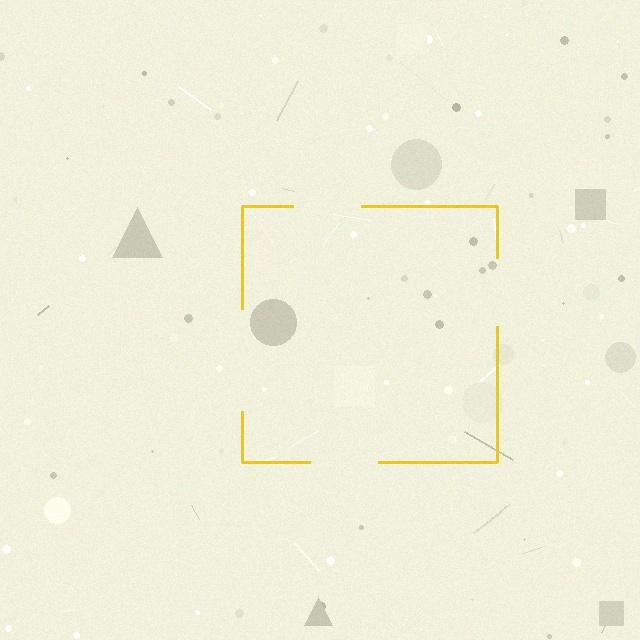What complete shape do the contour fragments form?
The contour fragments form a square.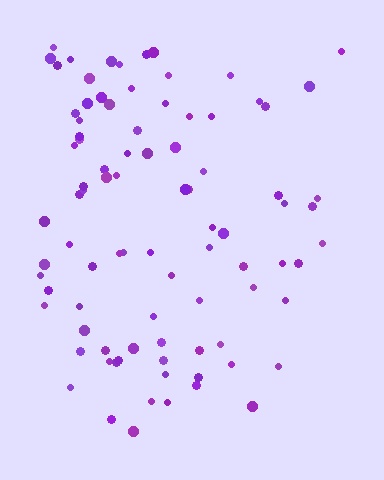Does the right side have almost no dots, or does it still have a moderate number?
Still a moderate number, just noticeably fewer than the left.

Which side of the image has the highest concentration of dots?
The left.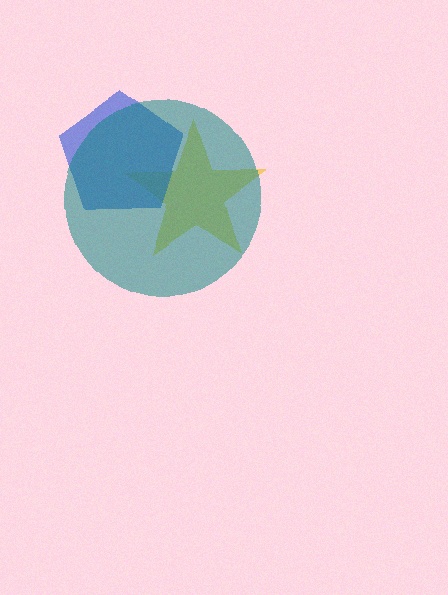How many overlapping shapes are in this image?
There are 3 overlapping shapes in the image.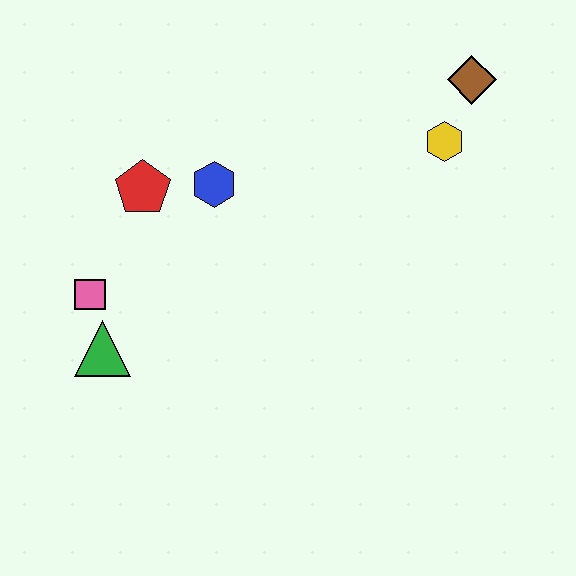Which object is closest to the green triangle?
The pink square is closest to the green triangle.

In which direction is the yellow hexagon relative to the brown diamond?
The yellow hexagon is below the brown diamond.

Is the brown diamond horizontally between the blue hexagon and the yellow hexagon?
No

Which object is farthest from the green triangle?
The brown diamond is farthest from the green triangle.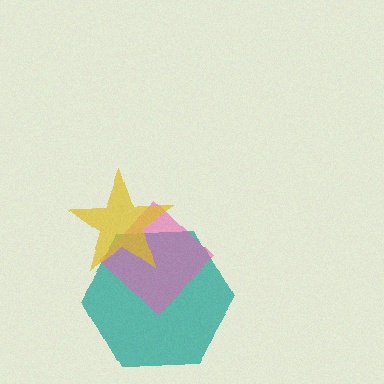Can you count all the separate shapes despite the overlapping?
Yes, there are 3 separate shapes.